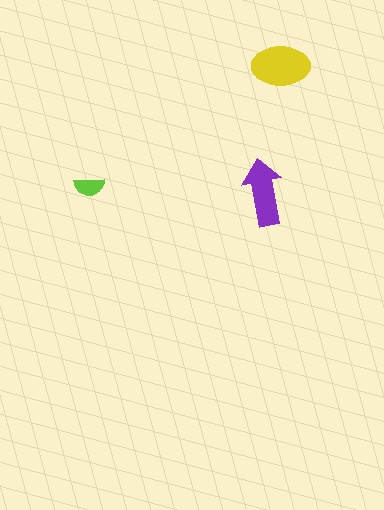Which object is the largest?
The yellow ellipse.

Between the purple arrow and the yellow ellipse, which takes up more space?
The yellow ellipse.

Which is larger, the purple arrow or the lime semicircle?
The purple arrow.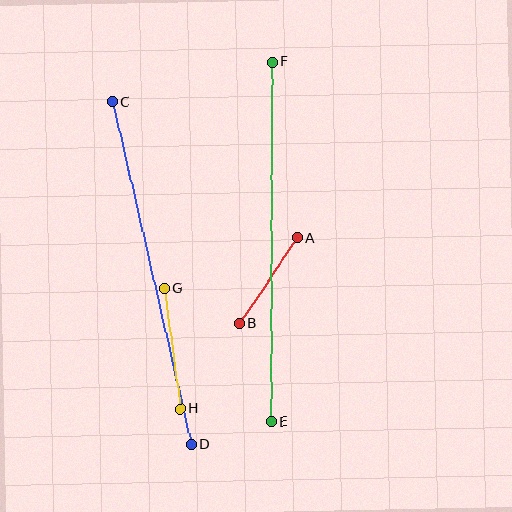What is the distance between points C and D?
The distance is approximately 352 pixels.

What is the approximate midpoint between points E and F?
The midpoint is at approximately (272, 242) pixels.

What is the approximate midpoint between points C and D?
The midpoint is at approximately (152, 273) pixels.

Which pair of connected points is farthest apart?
Points E and F are farthest apart.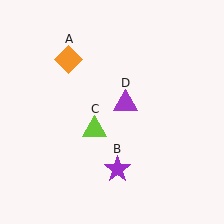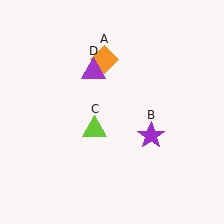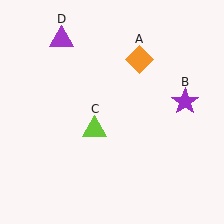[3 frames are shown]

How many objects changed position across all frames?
3 objects changed position: orange diamond (object A), purple star (object B), purple triangle (object D).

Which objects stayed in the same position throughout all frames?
Lime triangle (object C) remained stationary.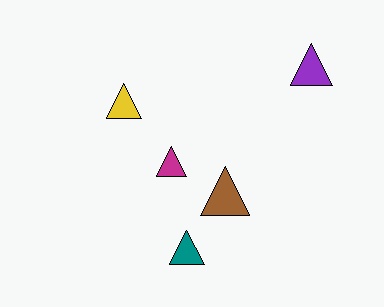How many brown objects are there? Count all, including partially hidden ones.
There is 1 brown object.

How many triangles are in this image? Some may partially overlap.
There are 5 triangles.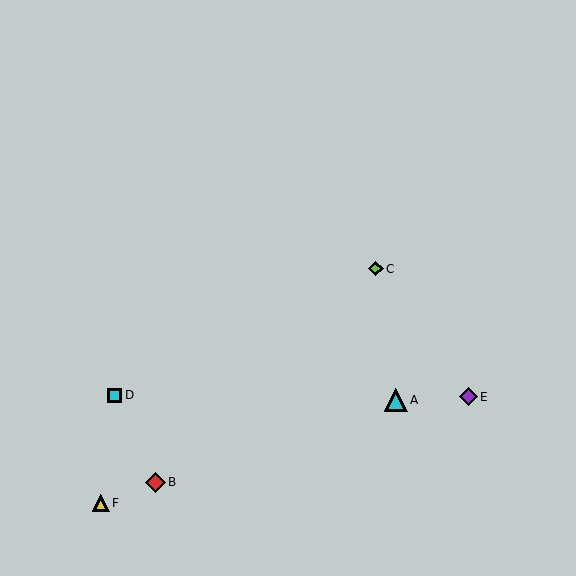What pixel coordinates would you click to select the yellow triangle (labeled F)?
Click at (101, 503) to select the yellow triangle F.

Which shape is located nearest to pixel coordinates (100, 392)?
The cyan square (labeled D) at (115, 395) is nearest to that location.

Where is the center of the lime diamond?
The center of the lime diamond is at (376, 269).